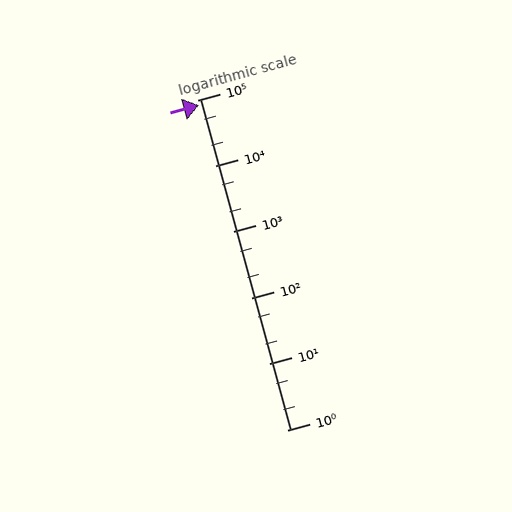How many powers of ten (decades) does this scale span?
The scale spans 5 decades, from 1 to 100000.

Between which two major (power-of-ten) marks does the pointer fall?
The pointer is between 10000 and 100000.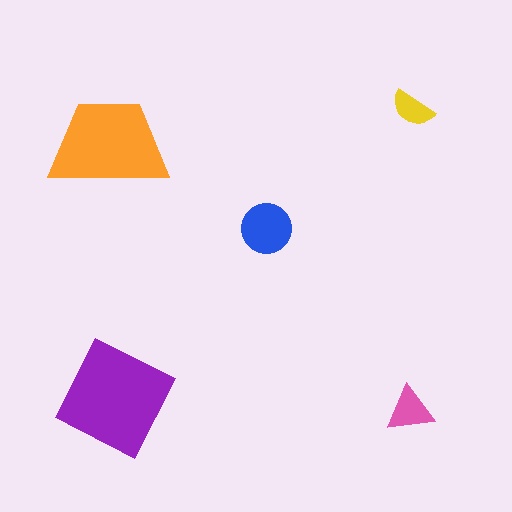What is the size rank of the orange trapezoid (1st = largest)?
2nd.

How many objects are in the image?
There are 5 objects in the image.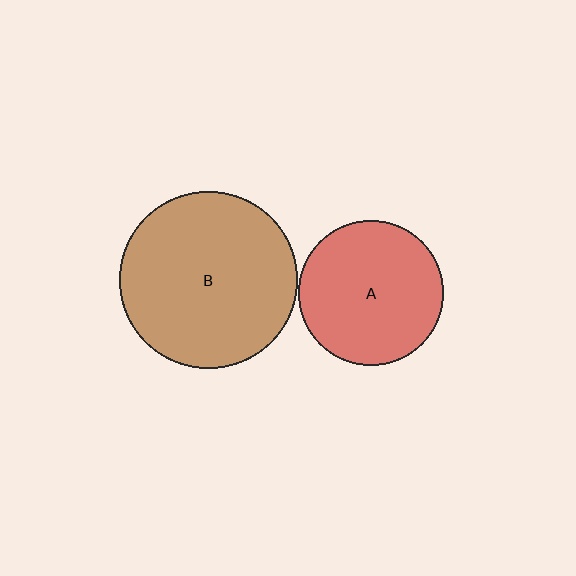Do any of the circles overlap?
No, none of the circles overlap.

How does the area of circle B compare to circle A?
Approximately 1.5 times.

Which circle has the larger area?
Circle B (brown).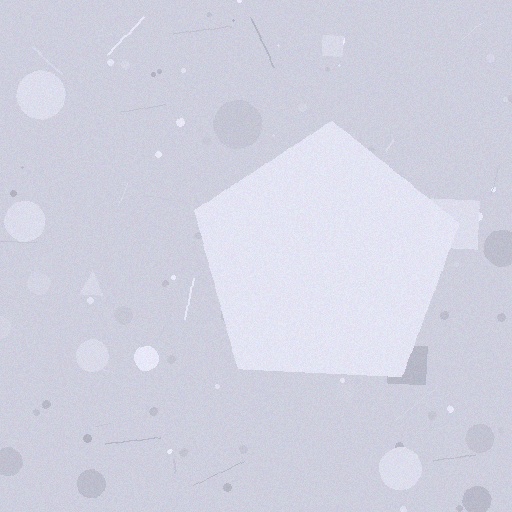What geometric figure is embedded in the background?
A pentagon is embedded in the background.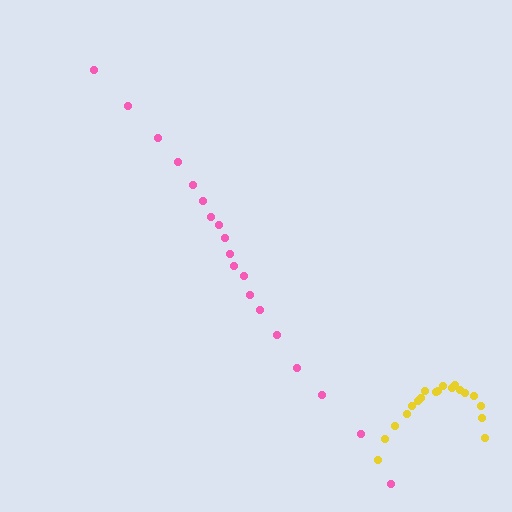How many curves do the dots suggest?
There are 2 distinct paths.